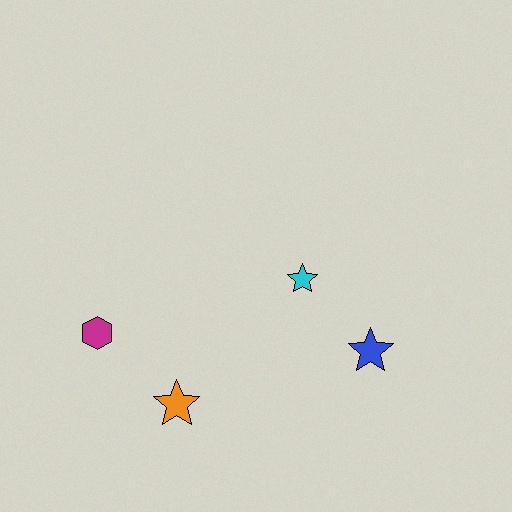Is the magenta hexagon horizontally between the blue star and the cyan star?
No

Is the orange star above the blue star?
No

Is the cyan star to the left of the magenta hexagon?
No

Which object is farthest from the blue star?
The magenta hexagon is farthest from the blue star.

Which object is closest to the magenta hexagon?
The orange star is closest to the magenta hexagon.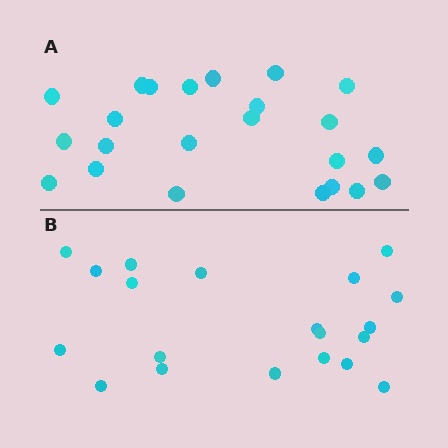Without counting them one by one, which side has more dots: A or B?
Region A (the top region) has more dots.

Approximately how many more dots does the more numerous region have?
Region A has just a few more — roughly 2 or 3 more dots than region B.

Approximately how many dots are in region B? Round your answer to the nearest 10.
About 20 dots.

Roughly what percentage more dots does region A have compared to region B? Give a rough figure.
About 15% more.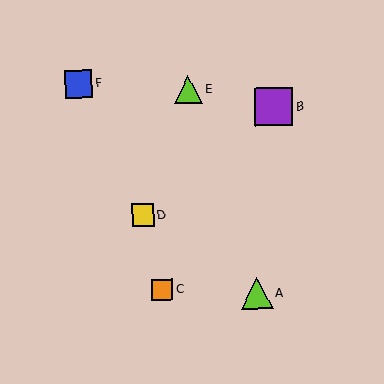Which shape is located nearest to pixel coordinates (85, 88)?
The blue square (labeled F) at (79, 84) is nearest to that location.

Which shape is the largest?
The purple square (labeled B) is the largest.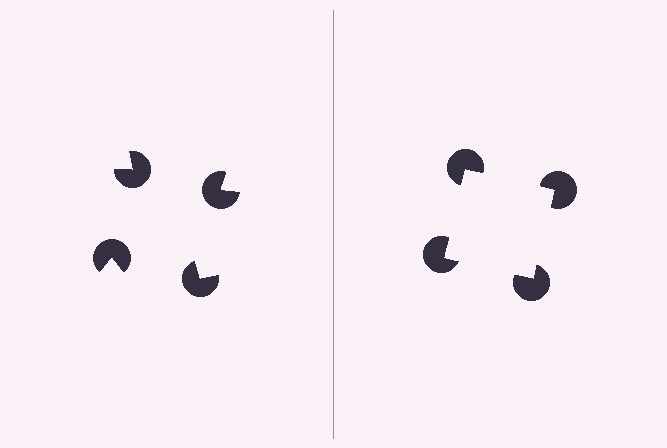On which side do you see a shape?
An illusory square appears on the right side. On the left side the wedge cuts are rotated, so no coherent shape forms.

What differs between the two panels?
The pac-man discs are positioned identically on both sides; only the wedge orientations differ. On the right they align to a square; on the left they are misaligned.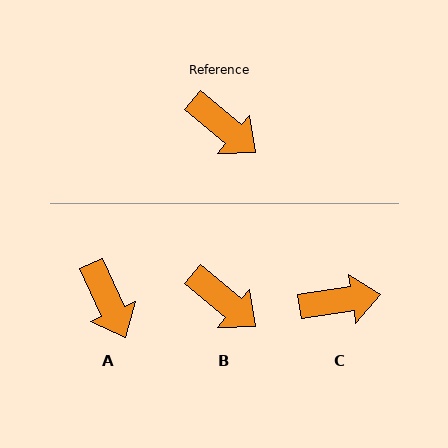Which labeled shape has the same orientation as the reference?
B.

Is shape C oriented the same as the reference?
No, it is off by about 48 degrees.